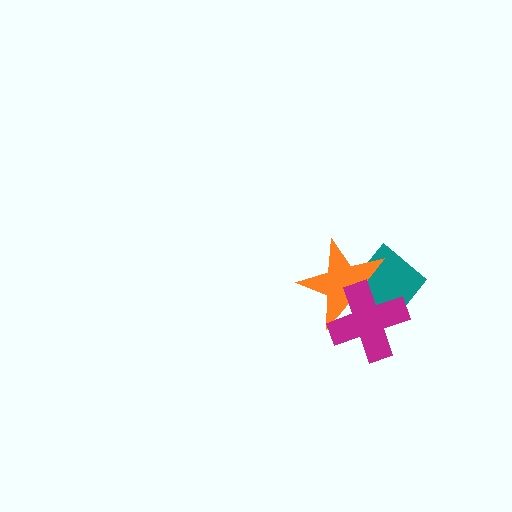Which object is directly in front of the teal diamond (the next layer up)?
The orange star is directly in front of the teal diamond.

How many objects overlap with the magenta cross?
2 objects overlap with the magenta cross.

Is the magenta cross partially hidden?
No, no other shape covers it.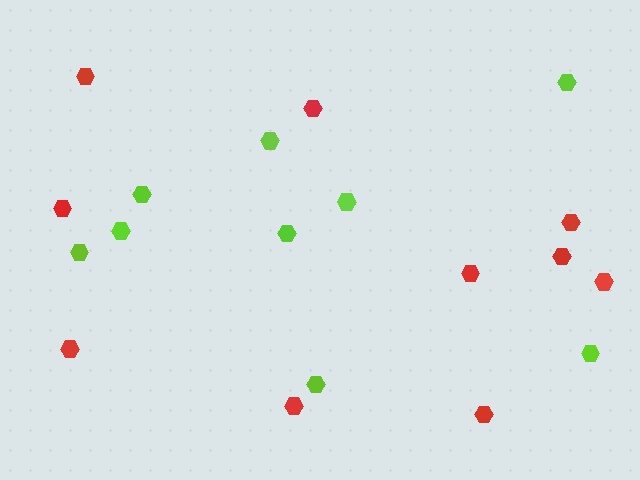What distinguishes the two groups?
There are 2 groups: one group of lime hexagons (9) and one group of red hexagons (10).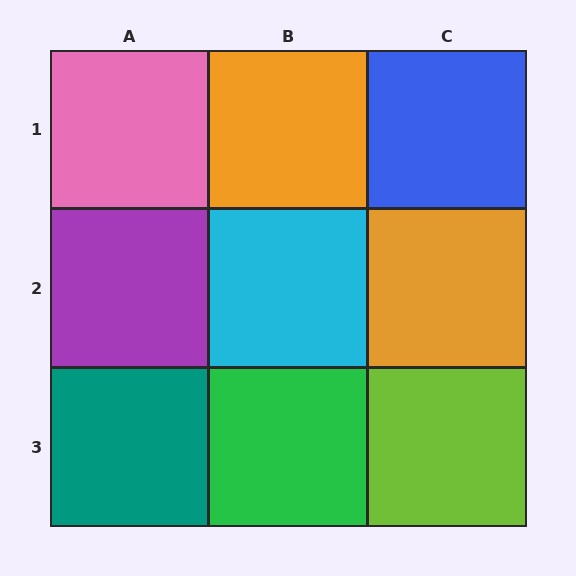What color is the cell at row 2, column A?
Purple.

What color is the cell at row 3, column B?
Green.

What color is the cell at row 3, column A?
Teal.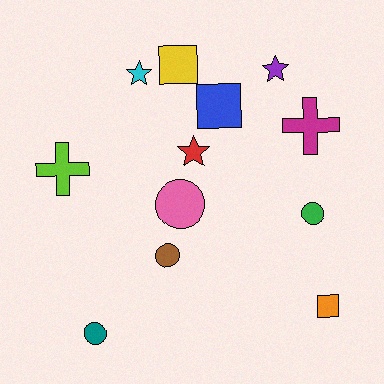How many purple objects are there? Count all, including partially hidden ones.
There is 1 purple object.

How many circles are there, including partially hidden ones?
There are 4 circles.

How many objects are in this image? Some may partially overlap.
There are 12 objects.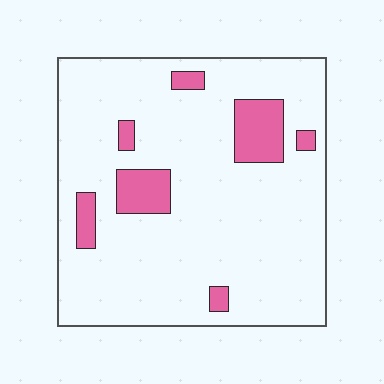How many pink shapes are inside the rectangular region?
7.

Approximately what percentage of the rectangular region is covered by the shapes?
Approximately 10%.